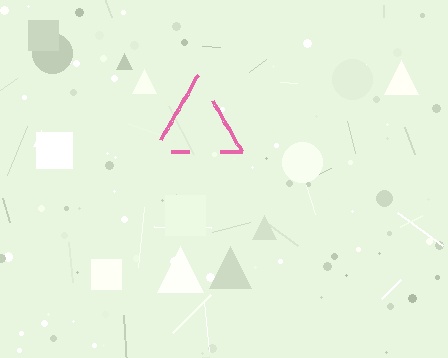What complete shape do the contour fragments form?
The contour fragments form a triangle.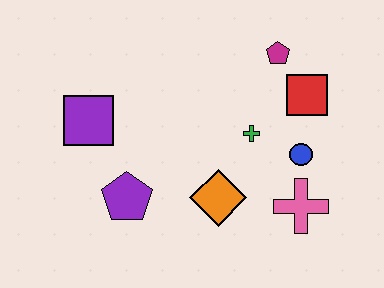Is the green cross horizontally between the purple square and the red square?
Yes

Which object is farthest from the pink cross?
The purple square is farthest from the pink cross.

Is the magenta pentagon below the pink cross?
No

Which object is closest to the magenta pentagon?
The red square is closest to the magenta pentagon.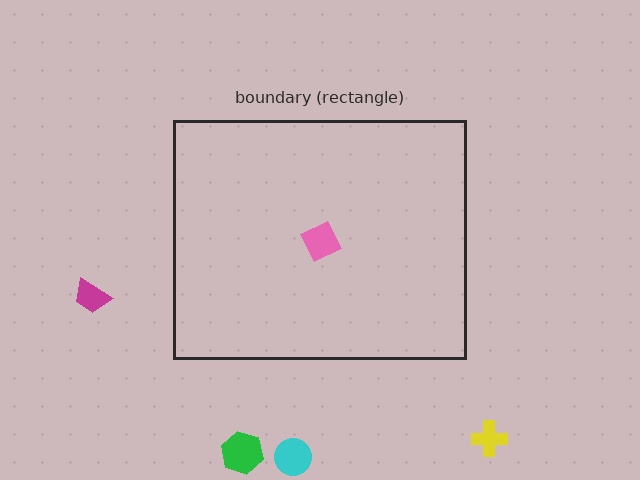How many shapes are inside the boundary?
1 inside, 4 outside.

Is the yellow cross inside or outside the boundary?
Outside.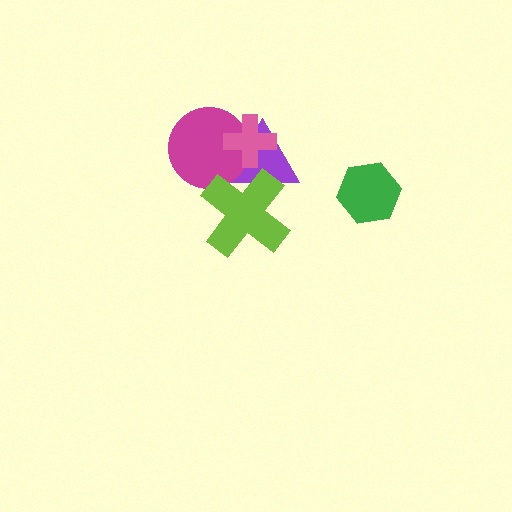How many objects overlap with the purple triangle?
3 objects overlap with the purple triangle.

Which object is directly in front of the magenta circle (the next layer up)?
The lime cross is directly in front of the magenta circle.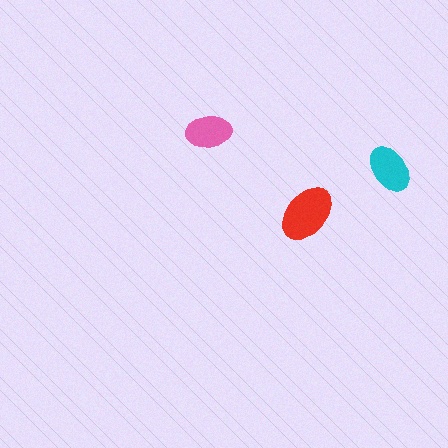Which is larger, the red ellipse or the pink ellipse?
The red one.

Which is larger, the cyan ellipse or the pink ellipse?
The cyan one.